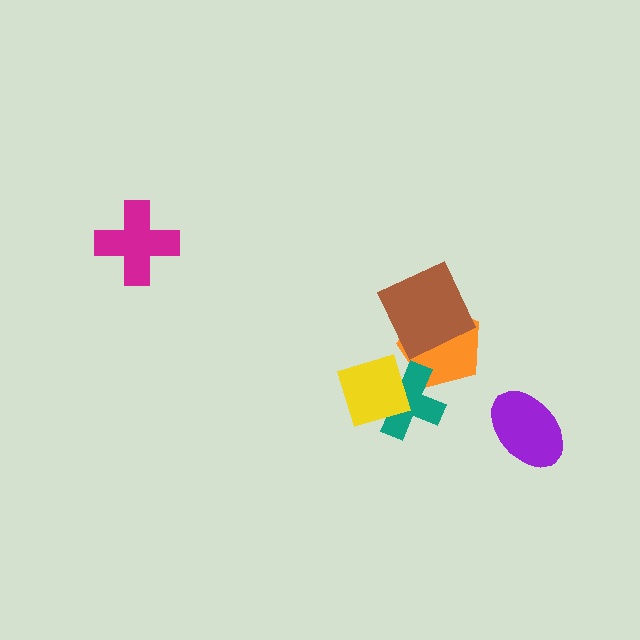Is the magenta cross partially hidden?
No, no other shape covers it.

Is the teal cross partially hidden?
Yes, it is partially covered by another shape.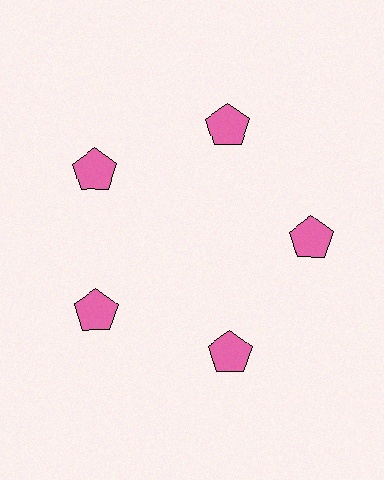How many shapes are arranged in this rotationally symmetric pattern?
There are 5 shapes, arranged in 5 groups of 1.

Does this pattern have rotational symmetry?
Yes, this pattern has 5-fold rotational symmetry. It looks the same after rotating 72 degrees around the center.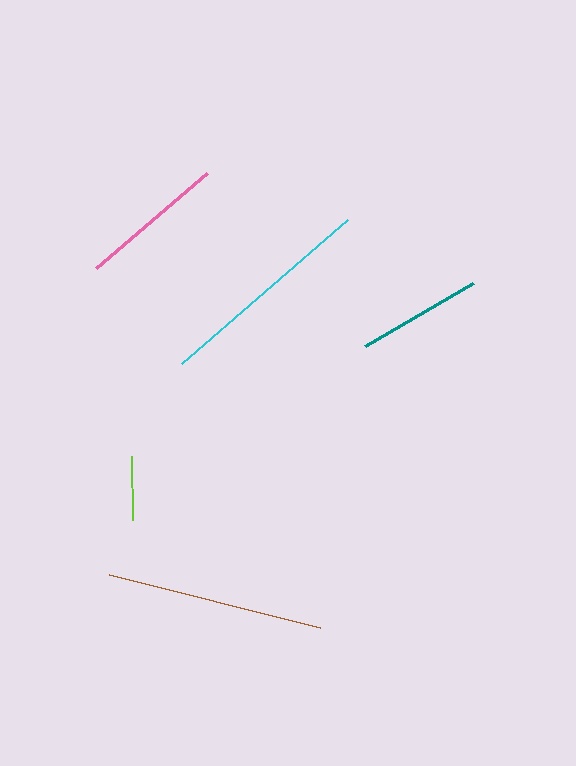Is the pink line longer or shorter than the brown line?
The brown line is longer than the pink line.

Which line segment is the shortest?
The lime line is the shortest at approximately 63 pixels.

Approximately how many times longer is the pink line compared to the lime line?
The pink line is approximately 2.3 times the length of the lime line.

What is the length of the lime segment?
The lime segment is approximately 63 pixels long.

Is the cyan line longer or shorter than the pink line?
The cyan line is longer than the pink line.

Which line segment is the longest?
The cyan line is the longest at approximately 220 pixels.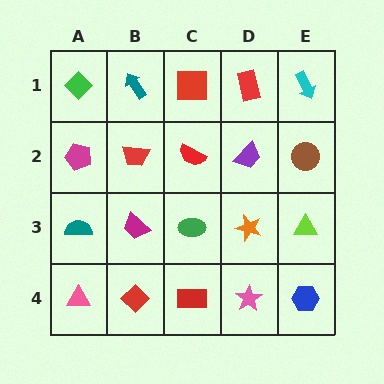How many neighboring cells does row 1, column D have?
3.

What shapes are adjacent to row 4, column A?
A teal semicircle (row 3, column A), a red diamond (row 4, column B).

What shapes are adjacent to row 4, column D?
An orange star (row 3, column D), a red rectangle (row 4, column C), a blue hexagon (row 4, column E).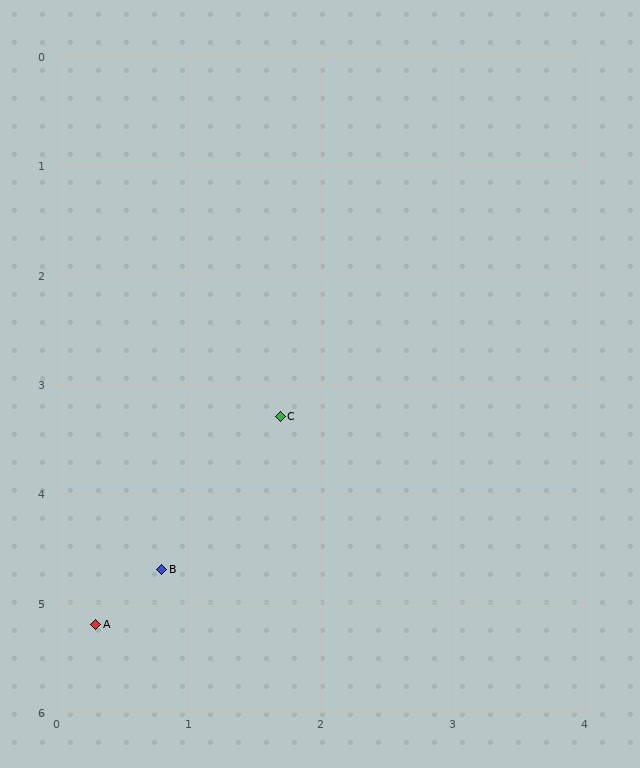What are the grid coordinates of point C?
Point C is at approximately (1.7, 3.3).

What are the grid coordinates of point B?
Point B is at approximately (0.8, 4.7).